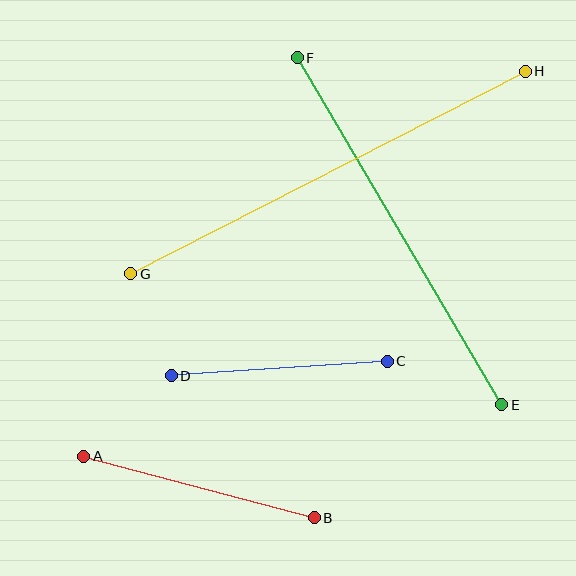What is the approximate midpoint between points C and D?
The midpoint is at approximately (279, 369) pixels.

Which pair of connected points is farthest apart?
Points G and H are farthest apart.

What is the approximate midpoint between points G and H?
The midpoint is at approximately (328, 173) pixels.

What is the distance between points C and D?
The distance is approximately 217 pixels.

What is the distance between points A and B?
The distance is approximately 239 pixels.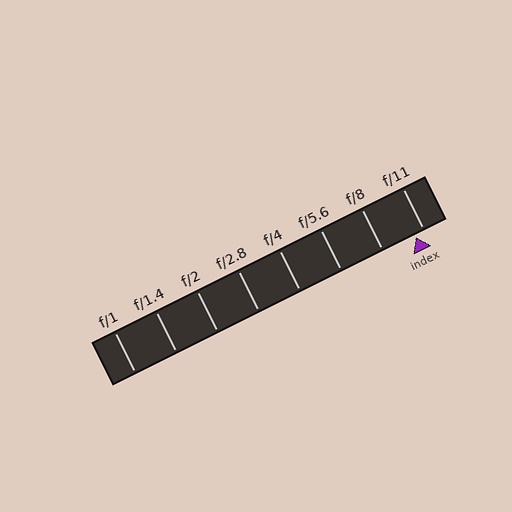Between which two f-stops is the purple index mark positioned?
The index mark is between f/8 and f/11.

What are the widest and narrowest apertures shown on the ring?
The widest aperture shown is f/1 and the narrowest is f/11.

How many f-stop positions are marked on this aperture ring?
There are 8 f-stop positions marked.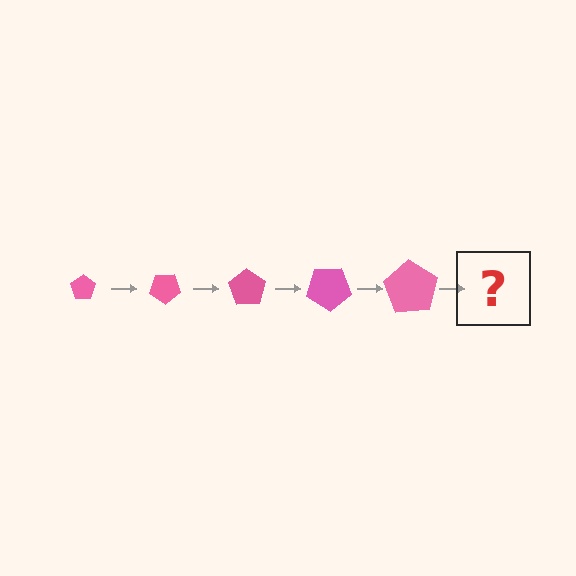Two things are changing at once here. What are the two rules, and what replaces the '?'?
The two rules are that the pentagon grows larger each step and it rotates 35 degrees each step. The '?' should be a pentagon, larger than the previous one and rotated 175 degrees from the start.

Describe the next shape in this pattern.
It should be a pentagon, larger than the previous one and rotated 175 degrees from the start.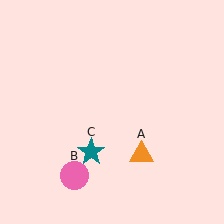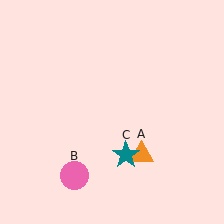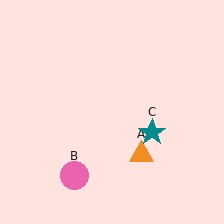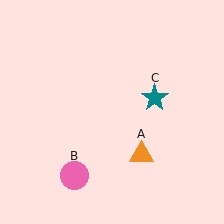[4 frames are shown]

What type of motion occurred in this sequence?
The teal star (object C) rotated counterclockwise around the center of the scene.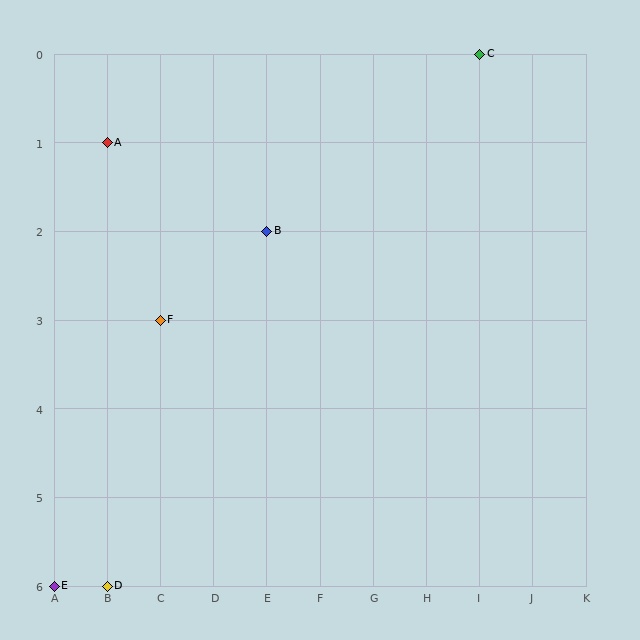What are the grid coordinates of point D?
Point D is at grid coordinates (B, 6).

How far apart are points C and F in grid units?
Points C and F are 6 columns and 3 rows apart (about 6.7 grid units diagonally).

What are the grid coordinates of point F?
Point F is at grid coordinates (C, 3).